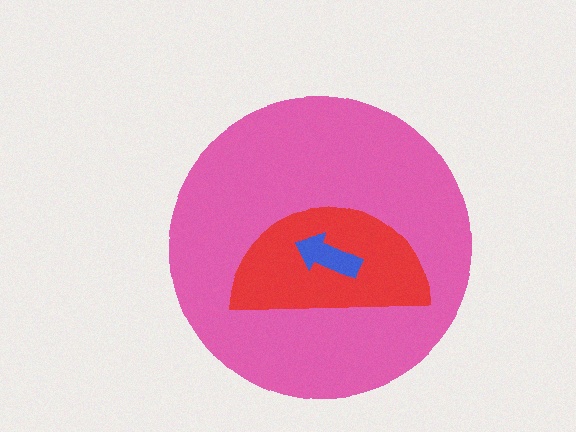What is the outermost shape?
The pink circle.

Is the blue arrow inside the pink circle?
Yes.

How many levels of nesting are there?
3.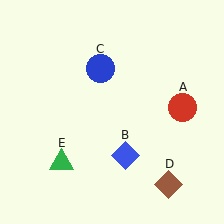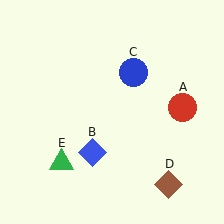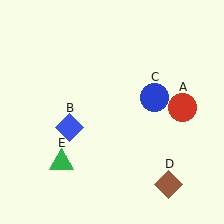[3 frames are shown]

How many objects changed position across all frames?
2 objects changed position: blue diamond (object B), blue circle (object C).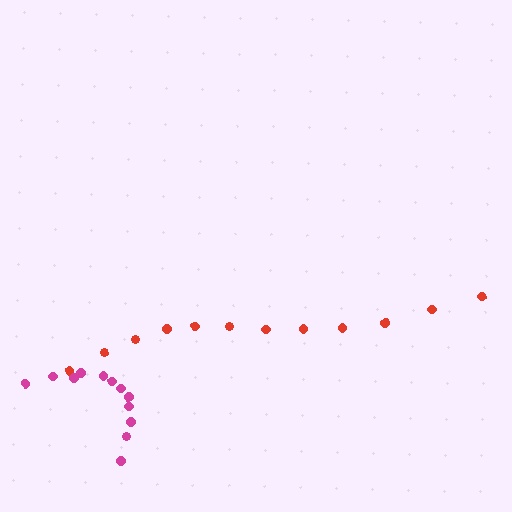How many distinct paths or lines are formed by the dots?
There are 2 distinct paths.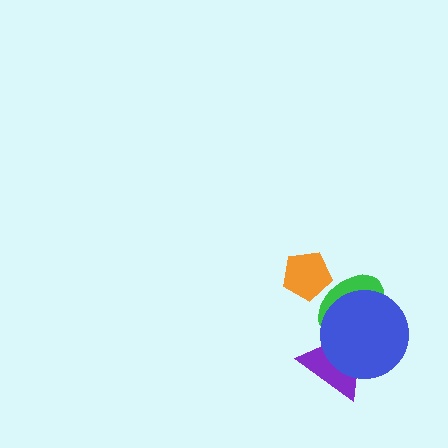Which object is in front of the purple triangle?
The blue circle is in front of the purple triangle.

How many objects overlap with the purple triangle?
2 objects overlap with the purple triangle.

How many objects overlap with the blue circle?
2 objects overlap with the blue circle.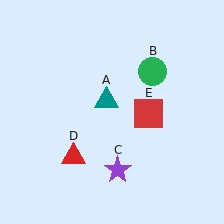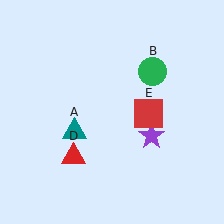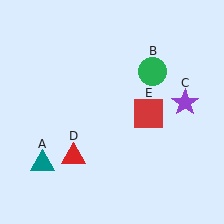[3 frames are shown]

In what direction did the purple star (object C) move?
The purple star (object C) moved up and to the right.